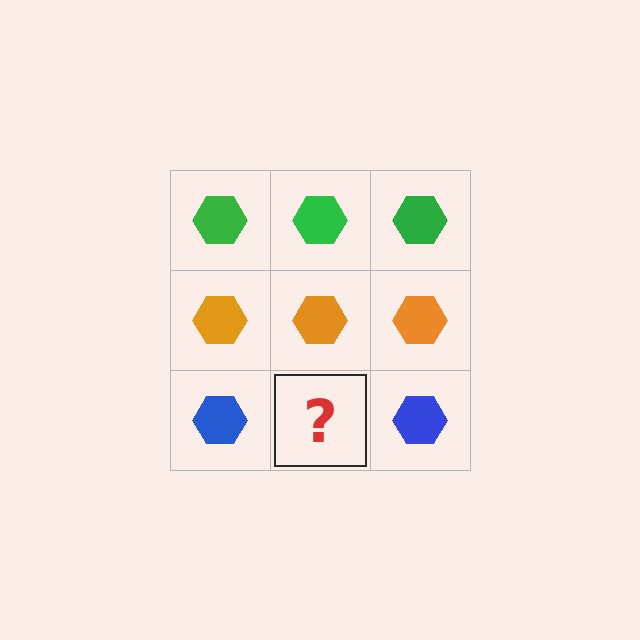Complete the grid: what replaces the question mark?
The question mark should be replaced with a blue hexagon.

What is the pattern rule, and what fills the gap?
The rule is that each row has a consistent color. The gap should be filled with a blue hexagon.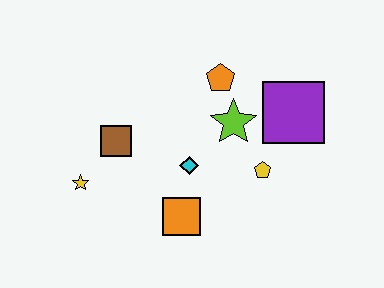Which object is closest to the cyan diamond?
The orange square is closest to the cyan diamond.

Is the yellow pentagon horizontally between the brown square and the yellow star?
No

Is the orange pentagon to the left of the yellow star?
No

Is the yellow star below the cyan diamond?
Yes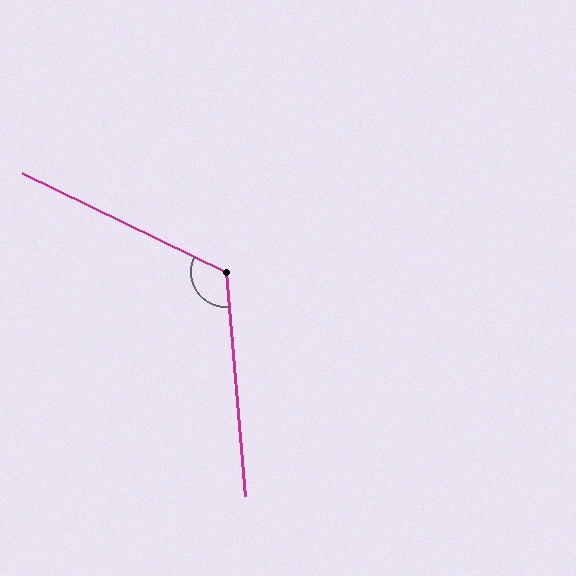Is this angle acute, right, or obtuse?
It is obtuse.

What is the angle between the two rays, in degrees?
Approximately 121 degrees.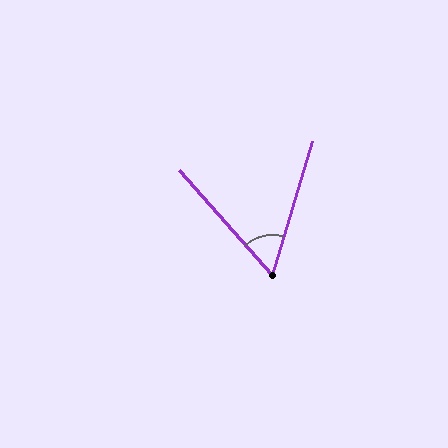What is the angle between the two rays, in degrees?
Approximately 58 degrees.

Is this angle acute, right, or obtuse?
It is acute.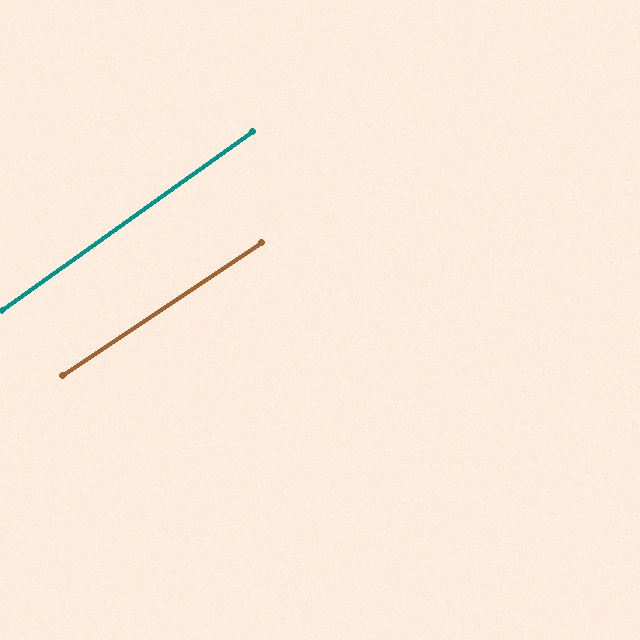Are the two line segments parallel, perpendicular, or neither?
Parallel — their directions differ by only 1.7°.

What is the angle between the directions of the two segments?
Approximately 2 degrees.